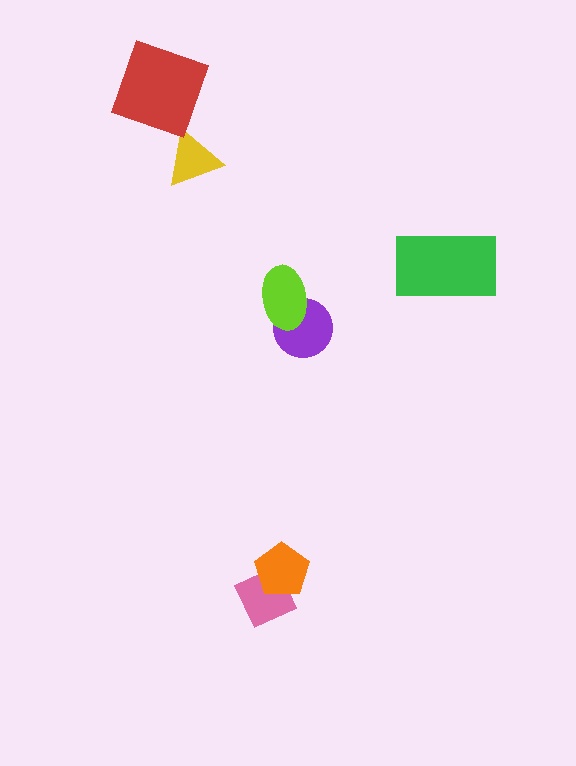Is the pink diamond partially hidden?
Yes, it is partially covered by another shape.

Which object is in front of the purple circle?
The lime ellipse is in front of the purple circle.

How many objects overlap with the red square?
0 objects overlap with the red square.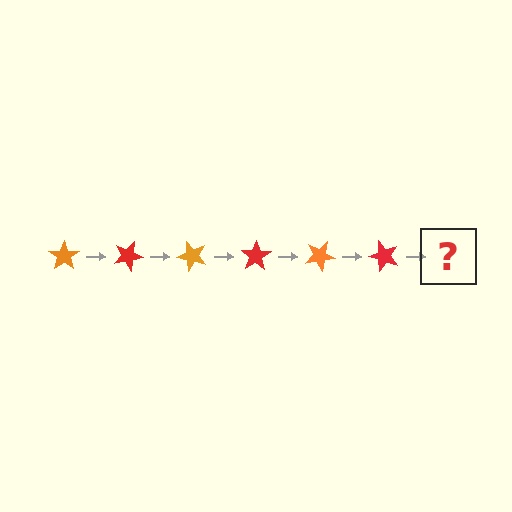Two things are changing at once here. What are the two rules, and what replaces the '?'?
The two rules are that it rotates 25 degrees each step and the color cycles through orange and red. The '?' should be an orange star, rotated 150 degrees from the start.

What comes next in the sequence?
The next element should be an orange star, rotated 150 degrees from the start.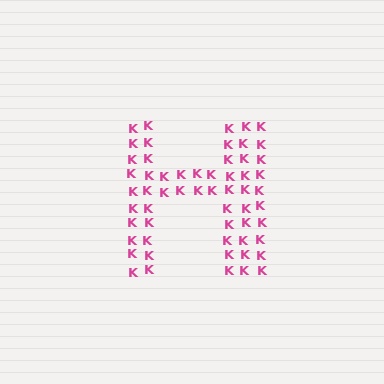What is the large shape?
The large shape is the letter H.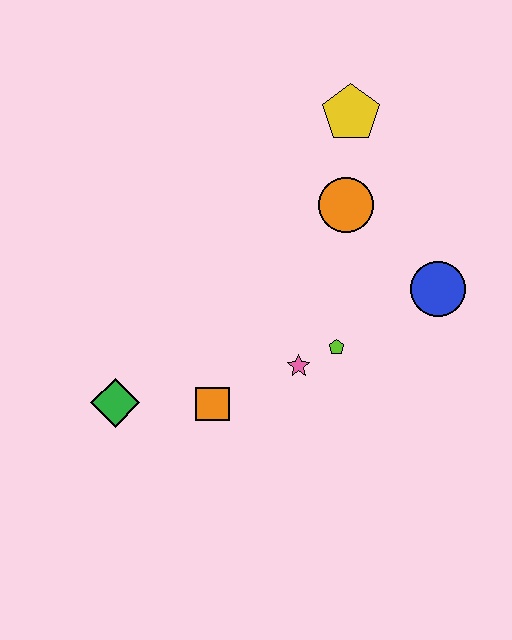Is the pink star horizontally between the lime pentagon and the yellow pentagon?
No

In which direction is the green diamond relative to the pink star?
The green diamond is to the left of the pink star.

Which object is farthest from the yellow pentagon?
The green diamond is farthest from the yellow pentagon.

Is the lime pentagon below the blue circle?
Yes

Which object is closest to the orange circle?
The yellow pentagon is closest to the orange circle.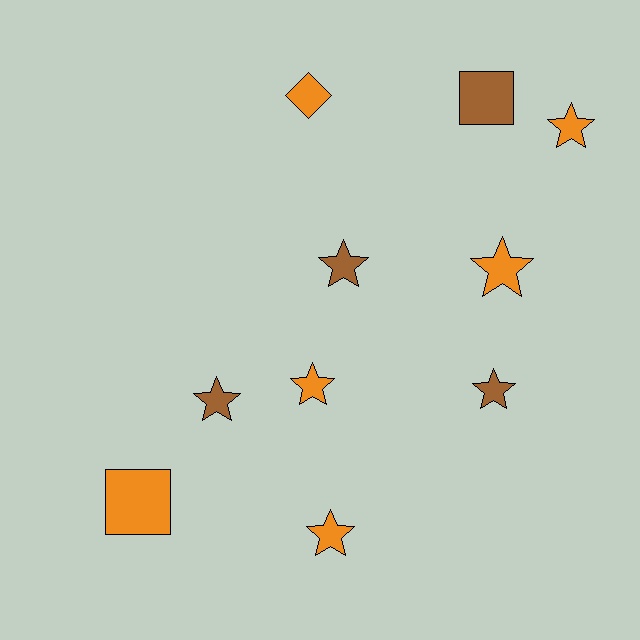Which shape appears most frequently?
Star, with 7 objects.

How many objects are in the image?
There are 10 objects.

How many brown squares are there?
There is 1 brown square.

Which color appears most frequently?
Orange, with 6 objects.